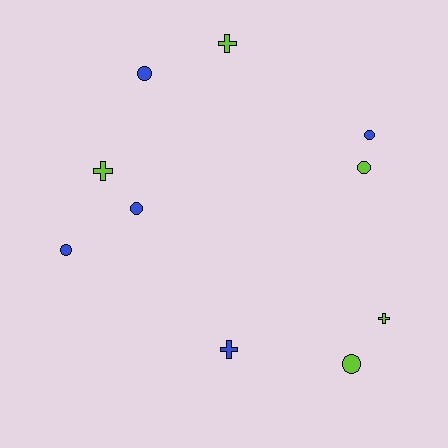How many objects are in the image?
There are 10 objects.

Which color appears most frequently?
Blue, with 5 objects.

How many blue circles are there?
There are 4 blue circles.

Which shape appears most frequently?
Circle, with 6 objects.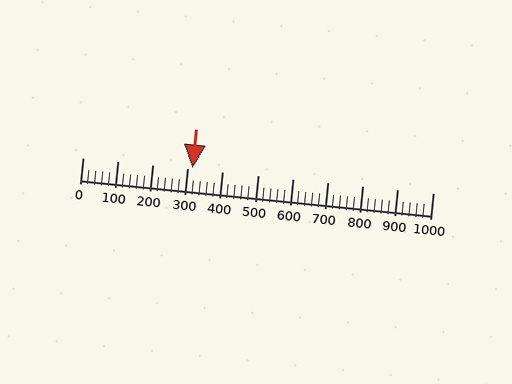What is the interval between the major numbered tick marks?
The major tick marks are spaced 100 units apart.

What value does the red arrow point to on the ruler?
The red arrow points to approximately 315.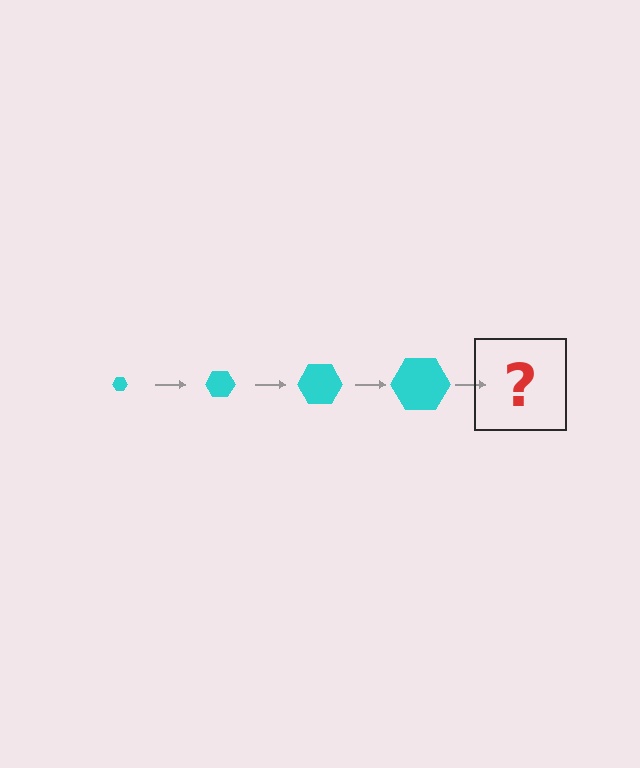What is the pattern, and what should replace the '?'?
The pattern is that the hexagon gets progressively larger each step. The '?' should be a cyan hexagon, larger than the previous one.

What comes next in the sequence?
The next element should be a cyan hexagon, larger than the previous one.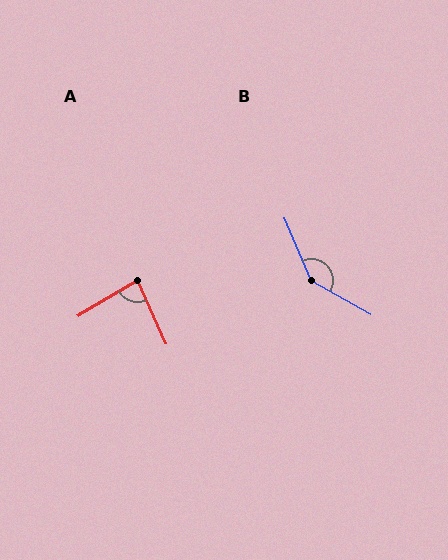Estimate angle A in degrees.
Approximately 83 degrees.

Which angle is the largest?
B, at approximately 143 degrees.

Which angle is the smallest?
A, at approximately 83 degrees.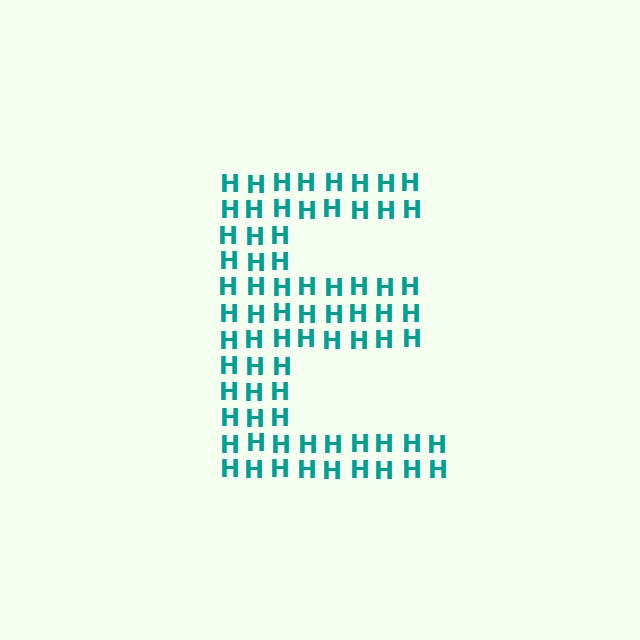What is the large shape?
The large shape is the letter E.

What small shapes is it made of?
It is made of small letter H's.